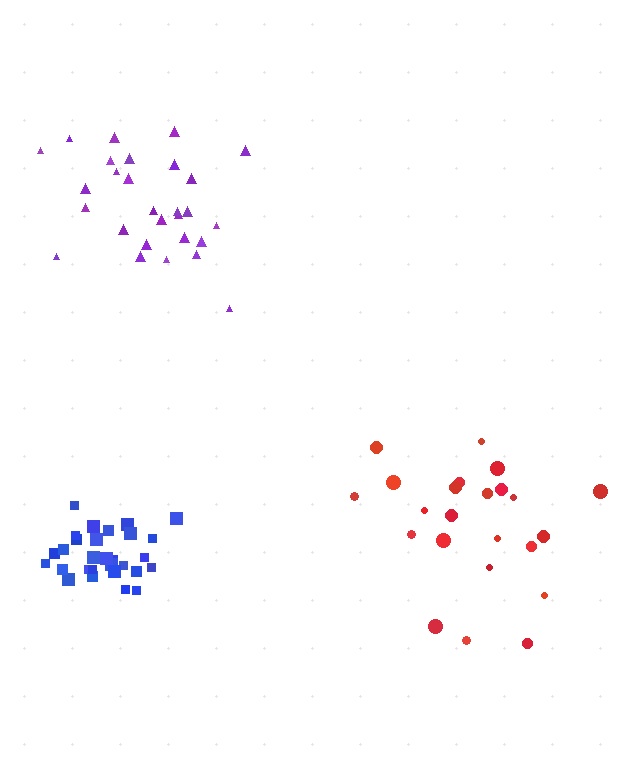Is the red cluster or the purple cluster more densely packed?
Purple.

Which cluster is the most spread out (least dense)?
Red.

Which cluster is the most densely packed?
Blue.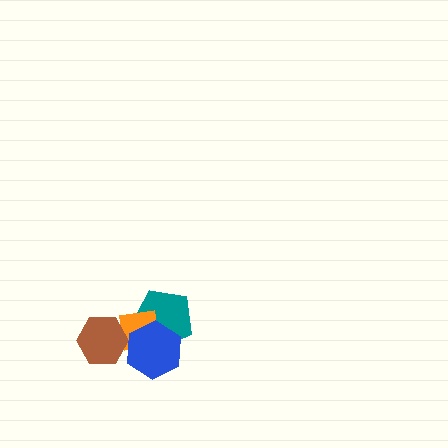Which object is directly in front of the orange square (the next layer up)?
The brown hexagon is directly in front of the orange square.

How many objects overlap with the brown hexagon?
1 object overlaps with the brown hexagon.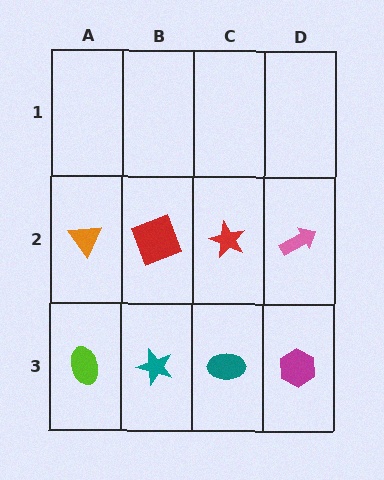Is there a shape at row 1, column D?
No, that cell is empty.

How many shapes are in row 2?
4 shapes.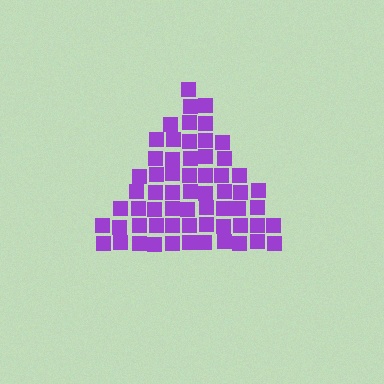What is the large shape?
The large shape is a triangle.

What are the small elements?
The small elements are squares.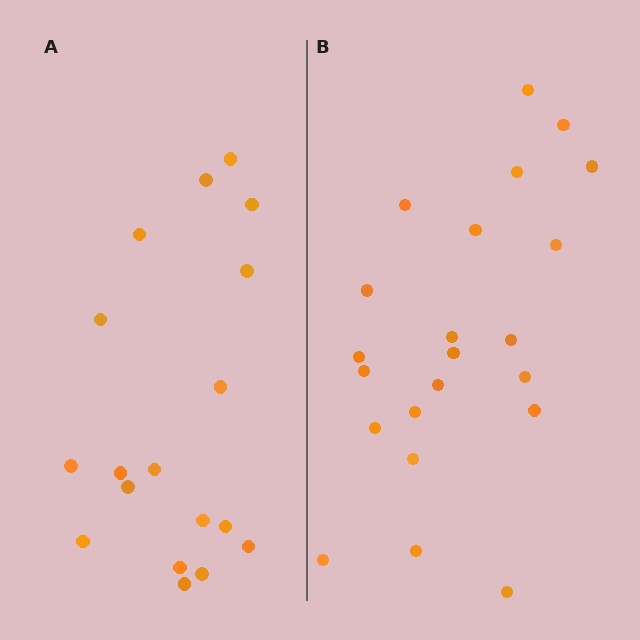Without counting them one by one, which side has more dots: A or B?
Region B (the right region) has more dots.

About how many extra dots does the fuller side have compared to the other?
Region B has about 4 more dots than region A.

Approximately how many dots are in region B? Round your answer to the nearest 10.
About 20 dots. (The exact count is 22, which rounds to 20.)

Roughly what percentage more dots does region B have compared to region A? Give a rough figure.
About 20% more.